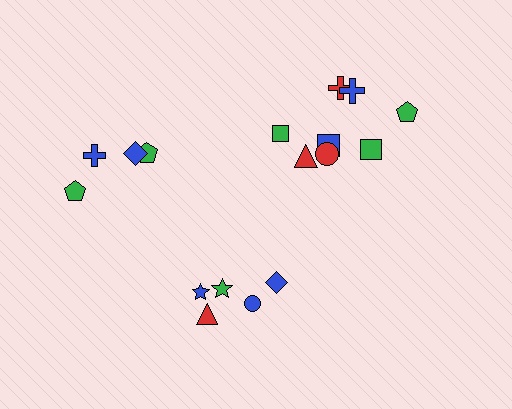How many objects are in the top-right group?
There are 8 objects.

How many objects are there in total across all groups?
There are 17 objects.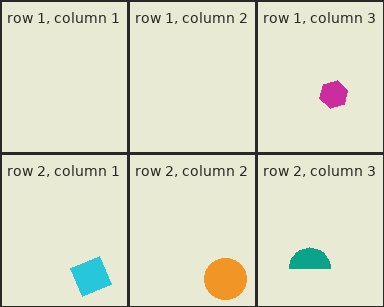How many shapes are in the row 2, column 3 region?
1.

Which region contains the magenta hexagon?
The row 1, column 3 region.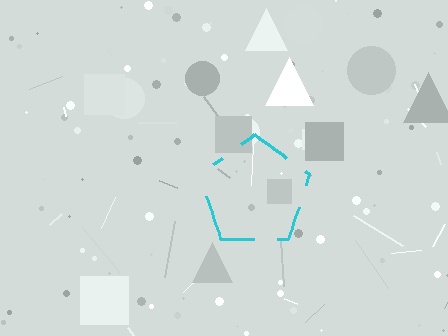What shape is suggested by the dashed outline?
The dashed outline suggests a pentagon.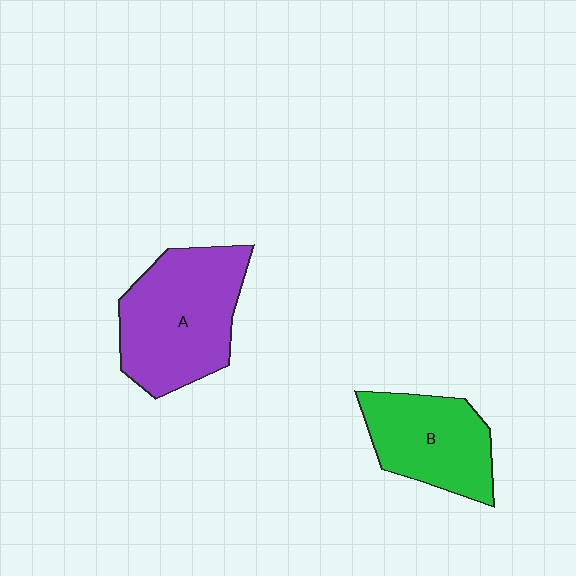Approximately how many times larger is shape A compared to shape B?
Approximately 1.4 times.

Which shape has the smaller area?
Shape B (green).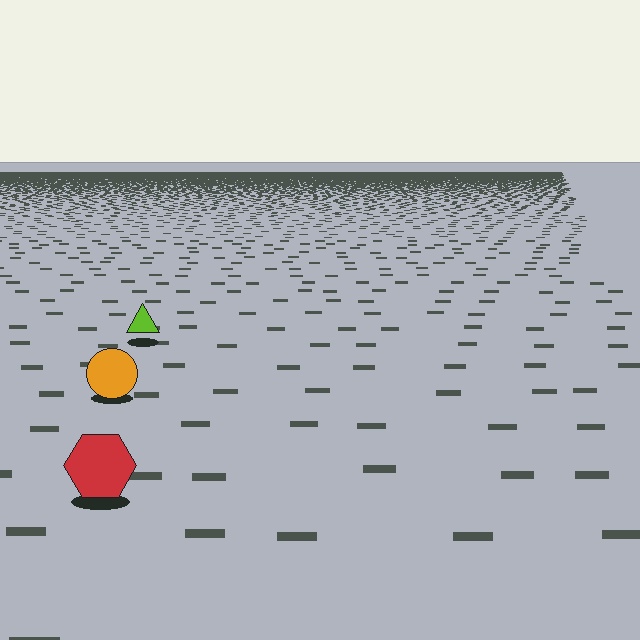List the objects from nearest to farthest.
From nearest to farthest: the red hexagon, the orange circle, the lime triangle.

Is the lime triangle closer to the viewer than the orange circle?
No. The orange circle is closer — you can tell from the texture gradient: the ground texture is coarser near it.